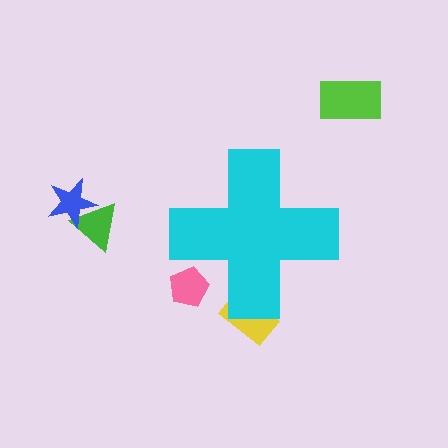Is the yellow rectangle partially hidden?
Yes, the yellow rectangle is partially hidden behind the cyan cross.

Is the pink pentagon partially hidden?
Yes, the pink pentagon is partially hidden behind the cyan cross.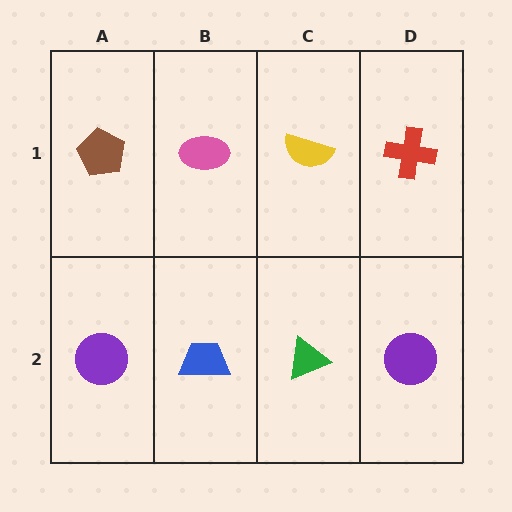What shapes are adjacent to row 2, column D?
A red cross (row 1, column D), a green triangle (row 2, column C).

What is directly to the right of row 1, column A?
A pink ellipse.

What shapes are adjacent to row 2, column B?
A pink ellipse (row 1, column B), a purple circle (row 2, column A), a green triangle (row 2, column C).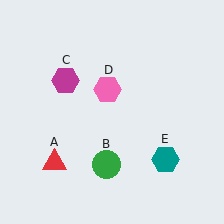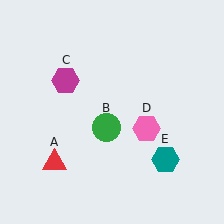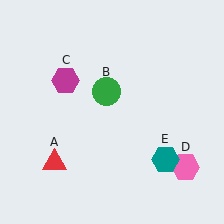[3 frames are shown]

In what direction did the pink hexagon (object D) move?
The pink hexagon (object D) moved down and to the right.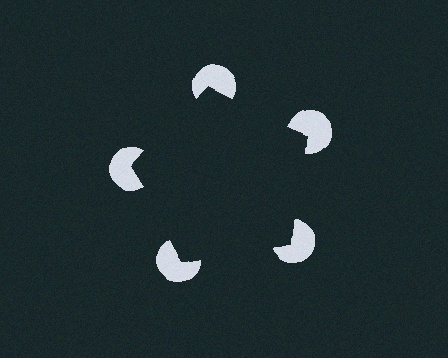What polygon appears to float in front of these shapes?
An illusory pentagon — its edges are inferred from the aligned wedge cuts in the pac-man discs, not physically drawn.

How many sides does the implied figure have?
5 sides.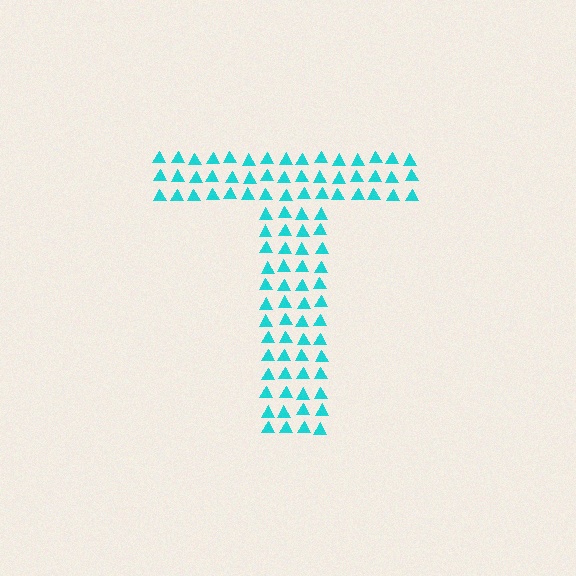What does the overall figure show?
The overall figure shows the letter T.